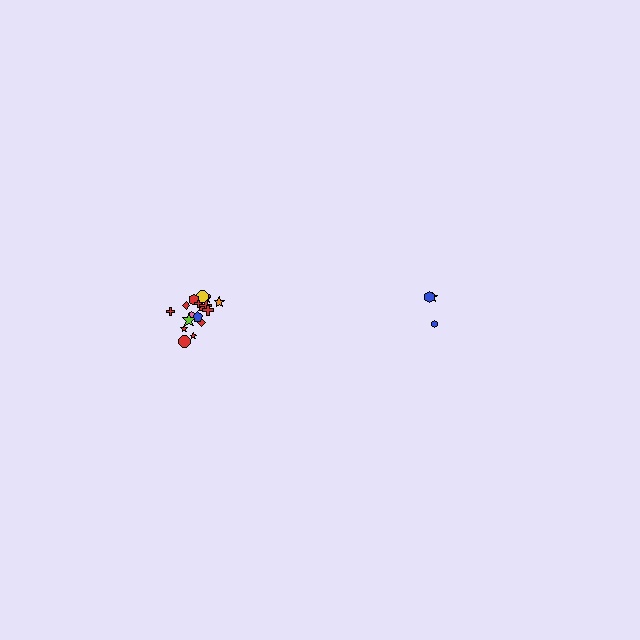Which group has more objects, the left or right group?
The left group.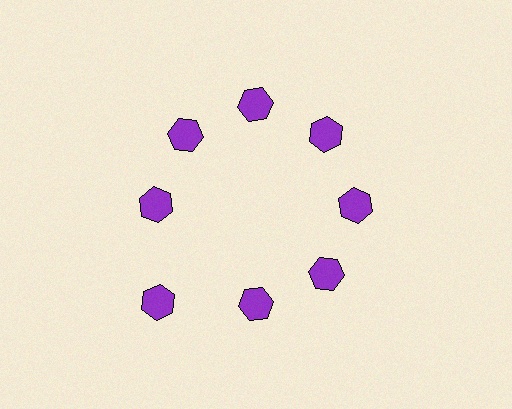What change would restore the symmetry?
The symmetry would be restored by moving it inward, back onto the ring so that all 8 hexagons sit at equal angles and equal distance from the center.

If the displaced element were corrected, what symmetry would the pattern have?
It would have 8-fold rotational symmetry — the pattern would map onto itself every 45 degrees.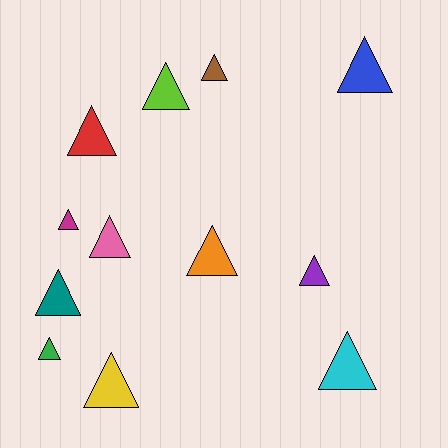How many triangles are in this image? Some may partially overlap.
There are 12 triangles.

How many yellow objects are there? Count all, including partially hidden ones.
There is 1 yellow object.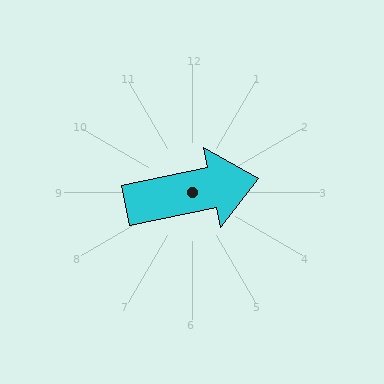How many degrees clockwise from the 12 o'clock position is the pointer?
Approximately 78 degrees.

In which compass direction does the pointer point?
East.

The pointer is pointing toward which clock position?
Roughly 3 o'clock.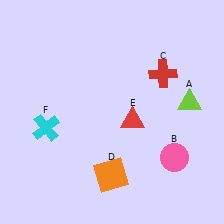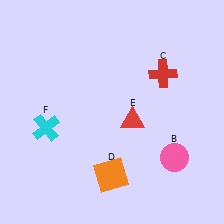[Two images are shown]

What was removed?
The lime triangle (A) was removed in Image 2.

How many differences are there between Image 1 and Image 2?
There is 1 difference between the two images.